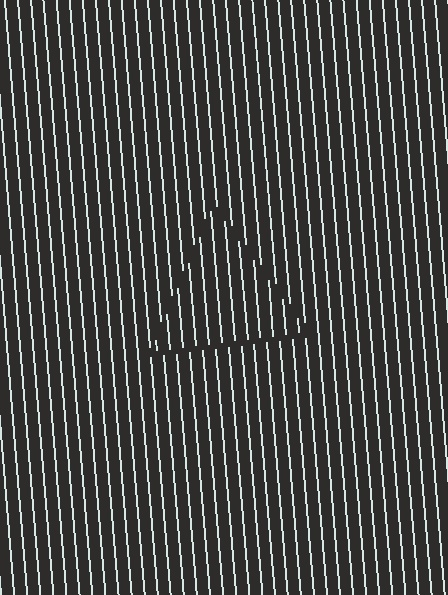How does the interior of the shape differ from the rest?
The interior of the shape contains the same grating, shifted by half a period — the contour is defined by the phase discontinuity where line-ends from the inner and outer gratings abut.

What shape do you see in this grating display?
An illusory triangle. The interior of the shape contains the same grating, shifted by half a period — the contour is defined by the phase discontinuity where line-ends from the inner and outer gratings abut.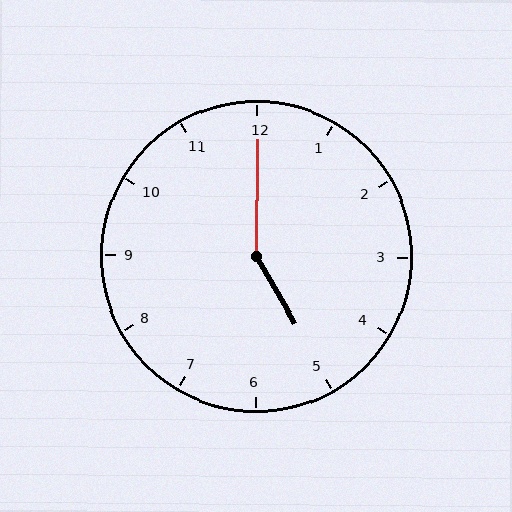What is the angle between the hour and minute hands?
Approximately 150 degrees.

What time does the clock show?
5:00.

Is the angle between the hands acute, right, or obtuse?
It is obtuse.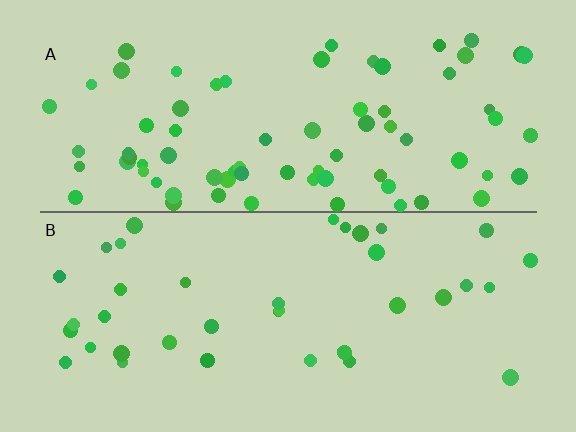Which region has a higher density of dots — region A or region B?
A (the top).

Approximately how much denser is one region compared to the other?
Approximately 1.9× — region A over region B.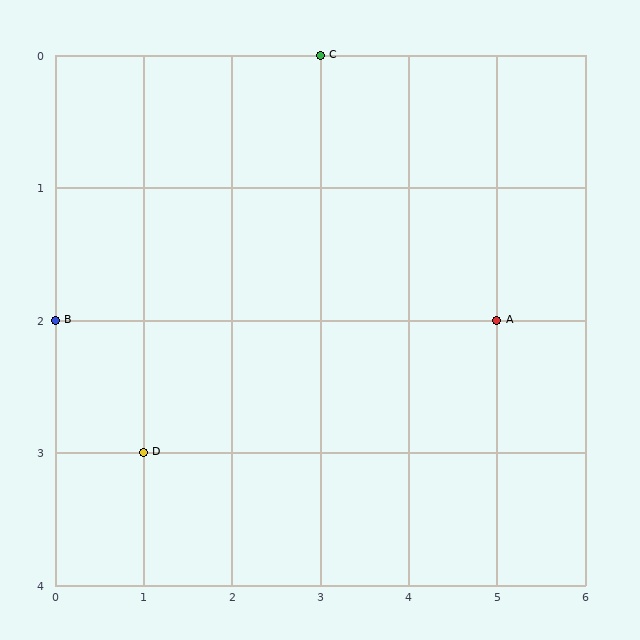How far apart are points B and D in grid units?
Points B and D are 1 column and 1 row apart (about 1.4 grid units diagonally).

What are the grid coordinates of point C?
Point C is at grid coordinates (3, 0).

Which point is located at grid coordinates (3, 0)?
Point C is at (3, 0).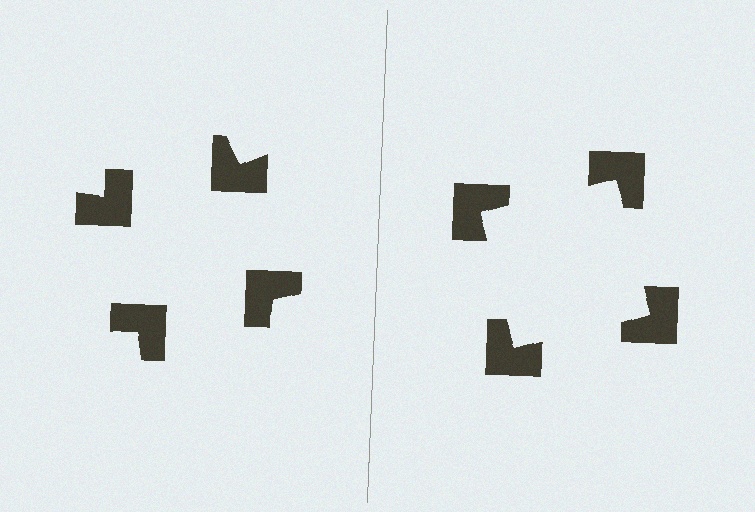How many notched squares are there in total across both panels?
8 — 4 on each side.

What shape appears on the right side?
An illusory square.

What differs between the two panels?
The notched squares are positioned identically on both sides; only the wedge orientations differ. On the right they align to a square; on the left they are misaligned.